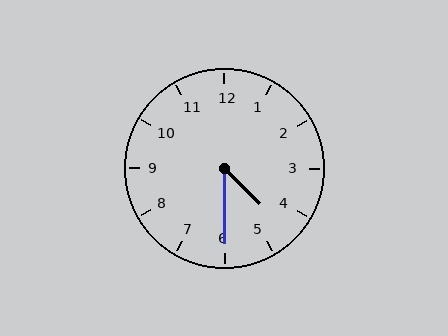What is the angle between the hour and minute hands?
Approximately 45 degrees.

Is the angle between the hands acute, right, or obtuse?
It is acute.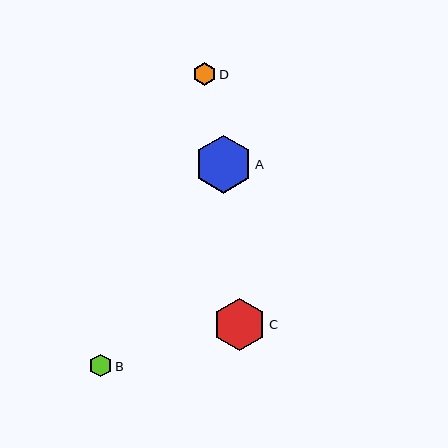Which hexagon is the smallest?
Hexagon D is the smallest with a size of approximately 22 pixels.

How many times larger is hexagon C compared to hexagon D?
Hexagon C is approximately 2.4 times the size of hexagon D.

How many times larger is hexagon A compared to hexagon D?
Hexagon A is approximately 2.6 times the size of hexagon D.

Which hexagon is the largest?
Hexagon A is the largest with a size of approximately 58 pixels.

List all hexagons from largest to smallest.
From largest to smallest: A, C, B, D.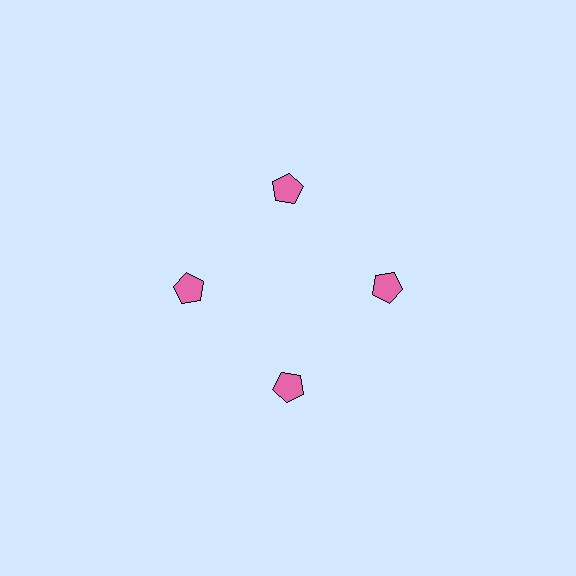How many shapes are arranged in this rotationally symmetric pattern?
There are 4 shapes, arranged in 4 groups of 1.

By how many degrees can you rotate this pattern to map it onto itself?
The pattern maps onto itself every 90 degrees of rotation.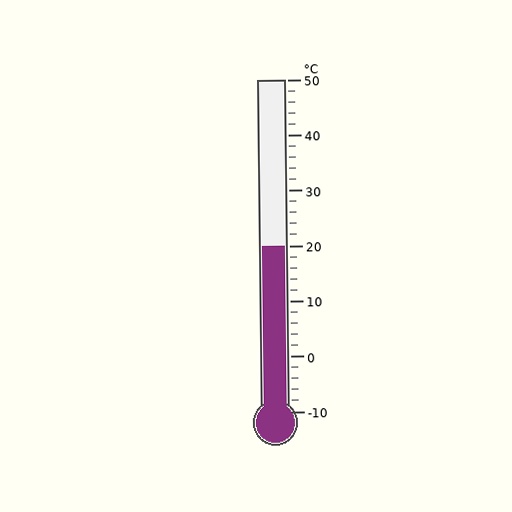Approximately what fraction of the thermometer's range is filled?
The thermometer is filled to approximately 50% of its range.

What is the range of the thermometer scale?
The thermometer scale ranges from -10°C to 50°C.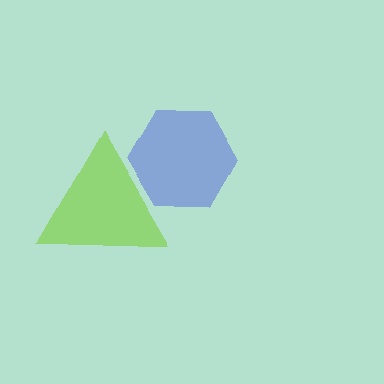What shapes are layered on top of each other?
The layered shapes are: a blue hexagon, a lime triangle.